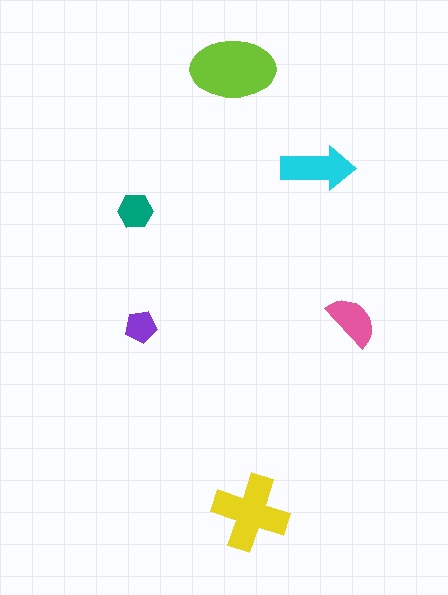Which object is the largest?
The lime ellipse.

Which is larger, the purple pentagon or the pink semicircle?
The pink semicircle.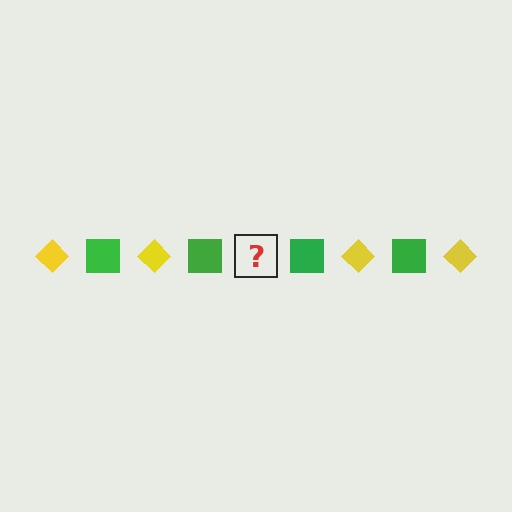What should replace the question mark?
The question mark should be replaced with a yellow diamond.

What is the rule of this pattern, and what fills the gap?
The rule is that the pattern alternates between yellow diamond and green square. The gap should be filled with a yellow diamond.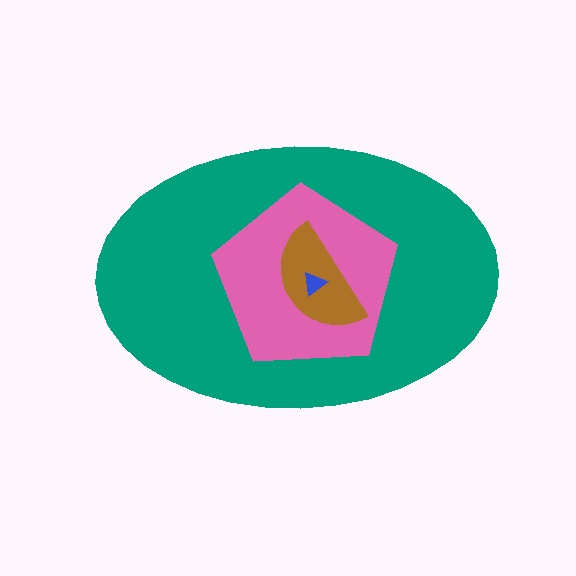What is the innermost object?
The blue triangle.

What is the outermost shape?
The teal ellipse.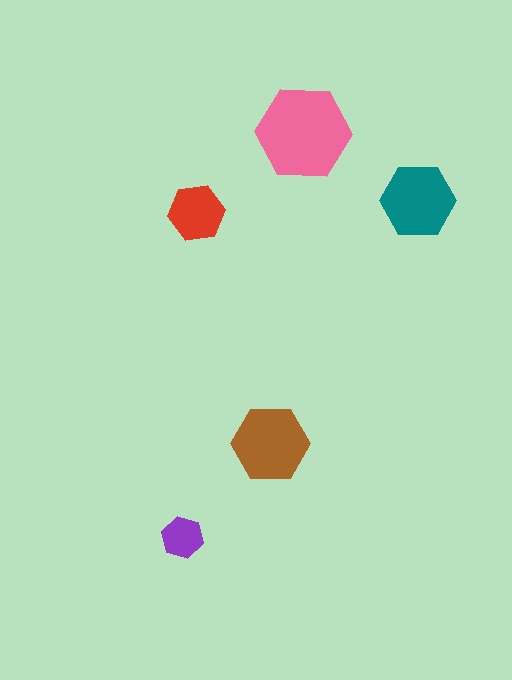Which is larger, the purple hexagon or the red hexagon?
The red one.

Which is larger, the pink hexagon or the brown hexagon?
The pink one.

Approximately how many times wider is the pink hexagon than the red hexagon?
About 1.5 times wider.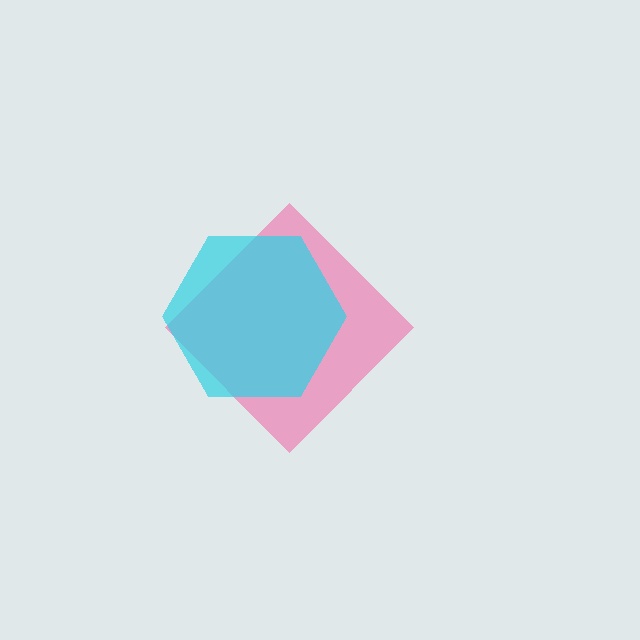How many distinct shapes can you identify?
There are 2 distinct shapes: a pink diamond, a cyan hexagon.